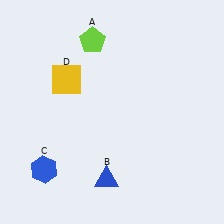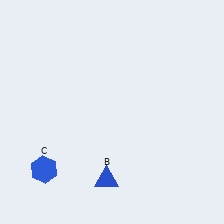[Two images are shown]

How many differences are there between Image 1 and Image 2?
There are 2 differences between the two images.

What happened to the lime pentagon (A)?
The lime pentagon (A) was removed in Image 2. It was in the top-left area of Image 1.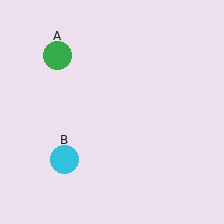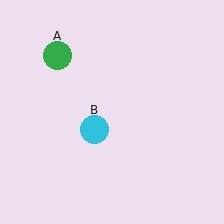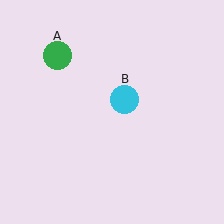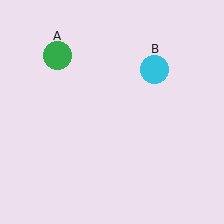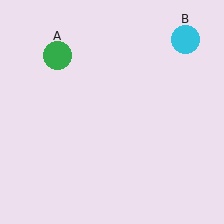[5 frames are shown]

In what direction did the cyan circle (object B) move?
The cyan circle (object B) moved up and to the right.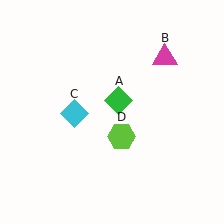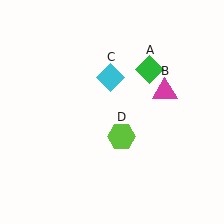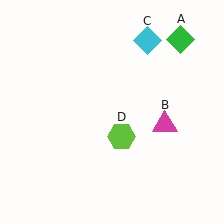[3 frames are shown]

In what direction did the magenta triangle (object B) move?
The magenta triangle (object B) moved down.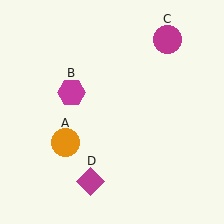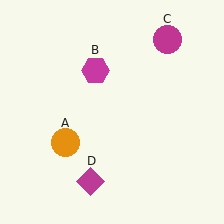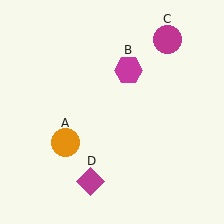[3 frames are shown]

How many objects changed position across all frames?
1 object changed position: magenta hexagon (object B).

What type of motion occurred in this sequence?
The magenta hexagon (object B) rotated clockwise around the center of the scene.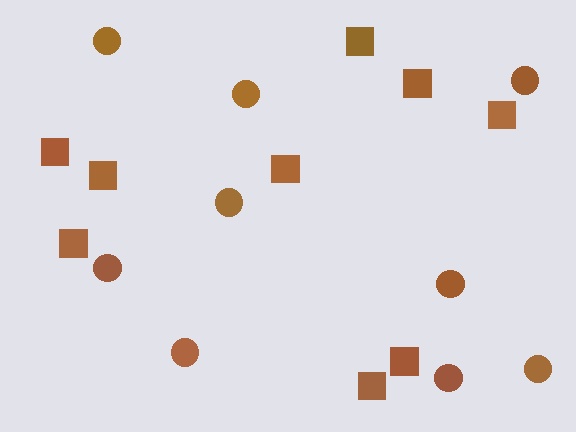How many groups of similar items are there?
There are 2 groups: one group of squares (9) and one group of circles (9).